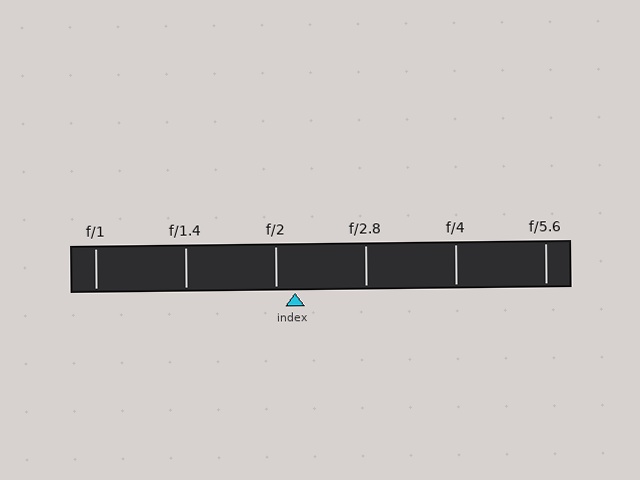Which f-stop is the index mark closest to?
The index mark is closest to f/2.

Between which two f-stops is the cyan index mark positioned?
The index mark is between f/2 and f/2.8.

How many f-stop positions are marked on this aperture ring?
There are 6 f-stop positions marked.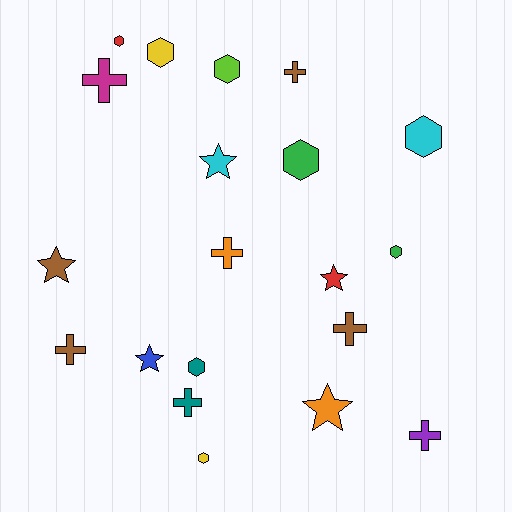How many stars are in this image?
There are 5 stars.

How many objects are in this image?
There are 20 objects.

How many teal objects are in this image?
There are 2 teal objects.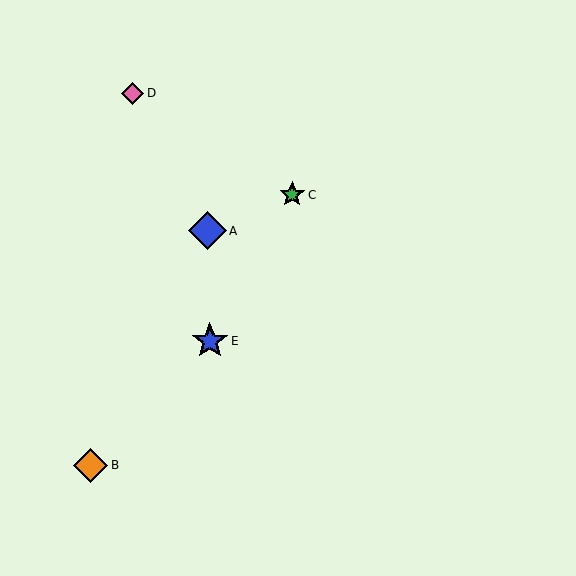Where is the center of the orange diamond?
The center of the orange diamond is at (91, 465).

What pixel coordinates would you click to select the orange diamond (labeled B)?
Click at (91, 465) to select the orange diamond B.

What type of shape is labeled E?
Shape E is a blue star.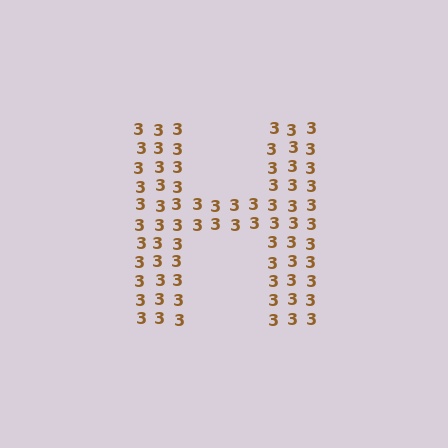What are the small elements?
The small elements are digit 3's.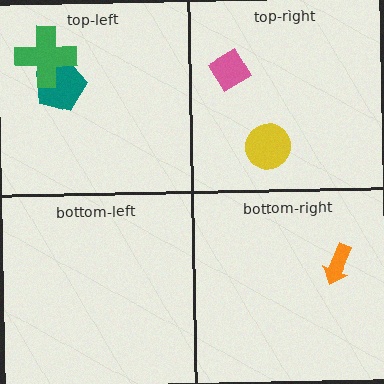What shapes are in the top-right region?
The yellow circle, the pink diamond.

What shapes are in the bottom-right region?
The orange arrow.